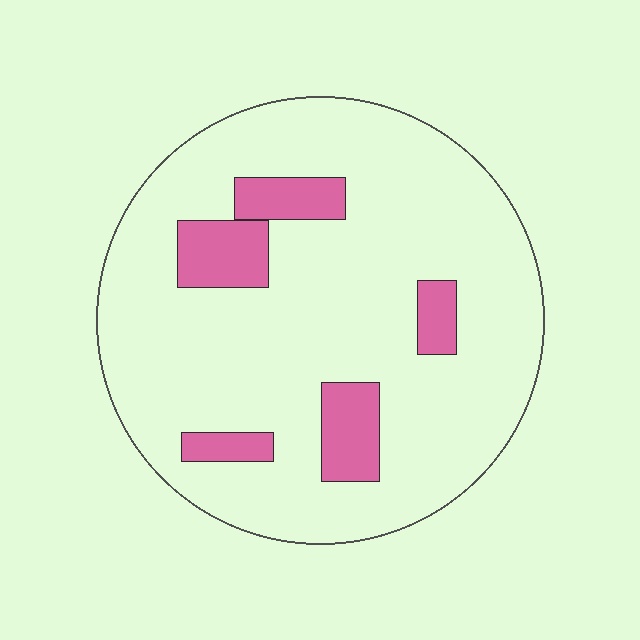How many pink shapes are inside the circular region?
5.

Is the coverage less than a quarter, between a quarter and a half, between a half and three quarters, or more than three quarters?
Less than a quarter.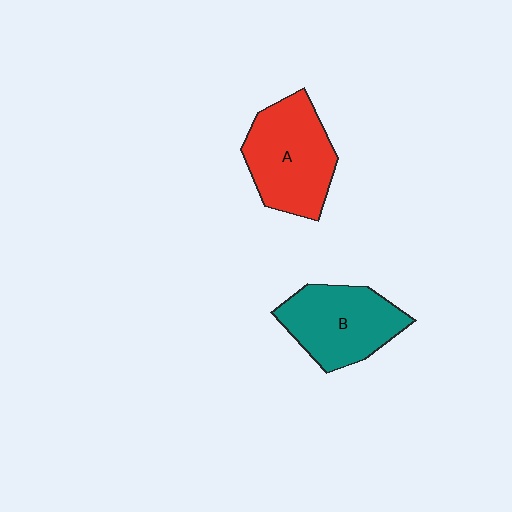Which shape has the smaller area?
Shape B (teal).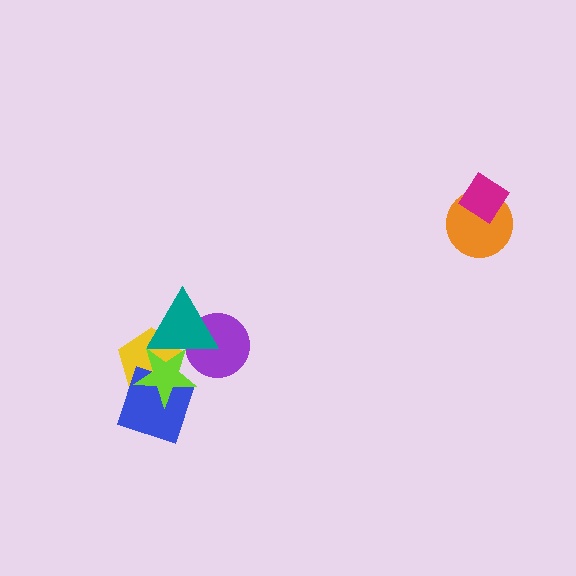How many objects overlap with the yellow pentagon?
3 objects overlap with the yellow pentagon.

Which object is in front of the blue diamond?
The lime star is in front of the blue diamond.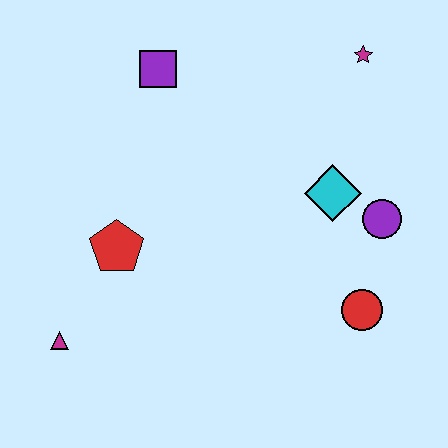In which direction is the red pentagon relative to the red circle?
The red pentagon is to the left of the red circle.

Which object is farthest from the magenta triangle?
The magenta star is farthest from the magenta triangle.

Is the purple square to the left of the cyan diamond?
Yes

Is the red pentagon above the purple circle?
No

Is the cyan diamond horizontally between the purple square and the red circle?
Yes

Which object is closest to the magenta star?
The cyan diamond is closest to the magenta star.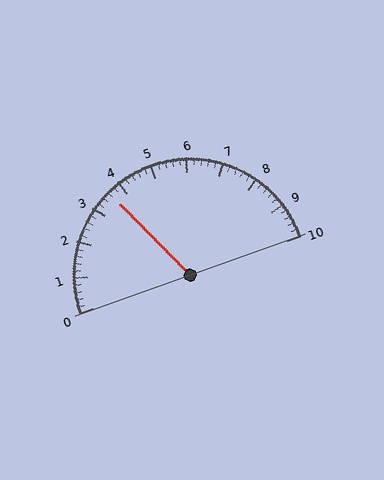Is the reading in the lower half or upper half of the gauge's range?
The reading is in the lower half of the range (0 to 10).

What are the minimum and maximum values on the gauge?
The gauge ranges from 0 to 10.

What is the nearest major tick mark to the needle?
The nearest major tick mark is 4.